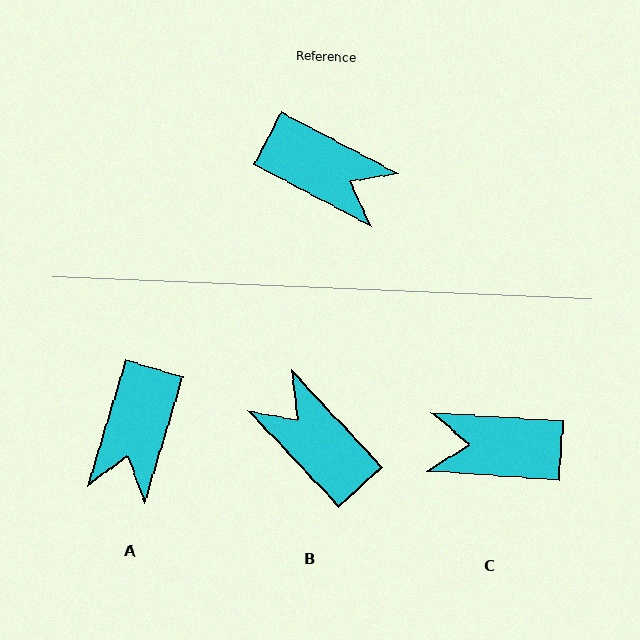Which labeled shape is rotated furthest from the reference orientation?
B, about 161 degrees away.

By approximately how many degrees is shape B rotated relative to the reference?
Approximately 161 degrees counter-clockwise.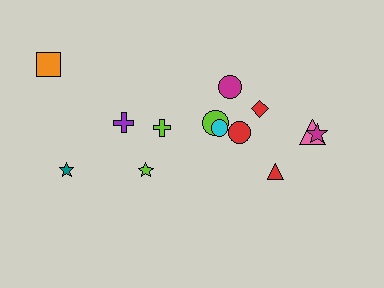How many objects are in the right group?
There are 8 objects.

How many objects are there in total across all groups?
There are 13 objects.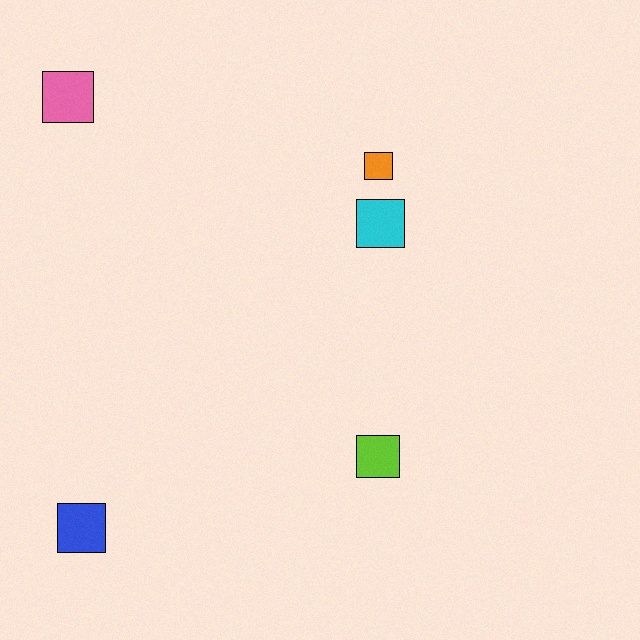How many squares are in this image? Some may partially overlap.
There are 5 squares.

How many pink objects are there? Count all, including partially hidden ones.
There is 1 pink object.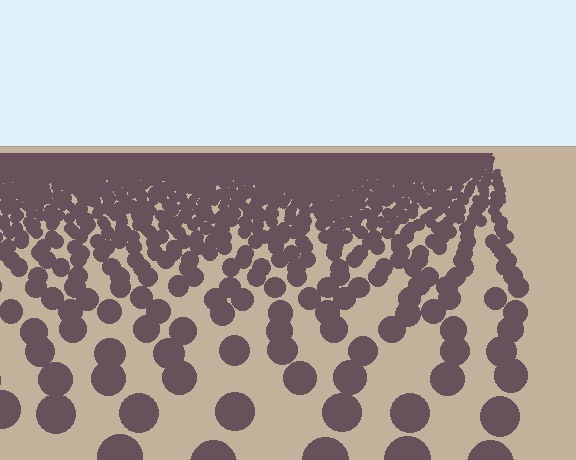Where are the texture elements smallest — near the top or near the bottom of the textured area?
Near the top.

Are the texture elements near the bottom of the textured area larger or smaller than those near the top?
Larger. Near the bottom, elements are closer to the viewer and appear at a bigger on-screen size.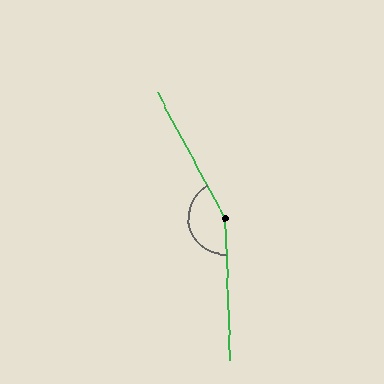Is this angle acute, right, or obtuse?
It is obtuse.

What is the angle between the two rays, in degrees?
Approximately 154 degrees.